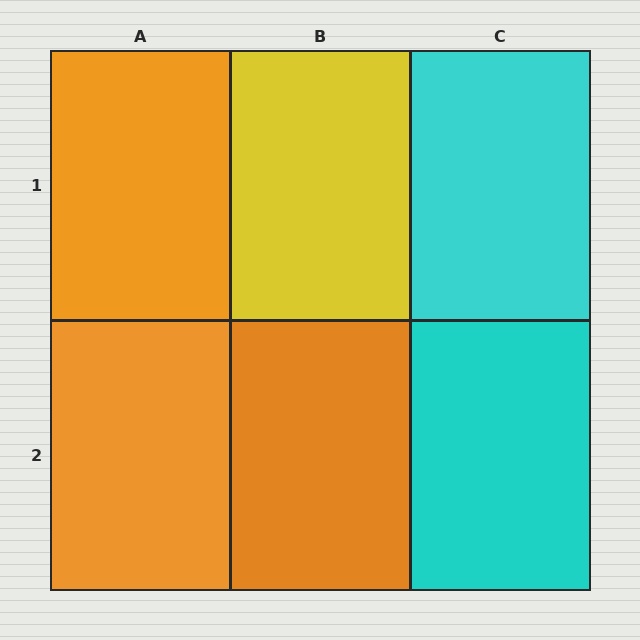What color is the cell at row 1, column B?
Yellow.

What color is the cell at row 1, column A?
Orange.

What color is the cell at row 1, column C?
Cyan.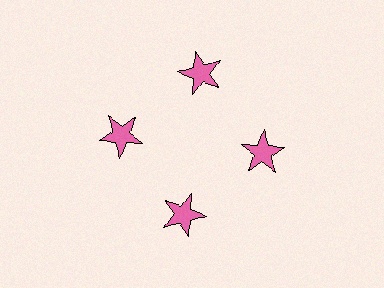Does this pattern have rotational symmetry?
Yes, this pattern has 4-fold rotational symmetry. It looks the same after rotating 90 degrees around the center.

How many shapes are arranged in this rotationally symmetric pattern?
There are 4 shapes, arranged in 4 groups of 1.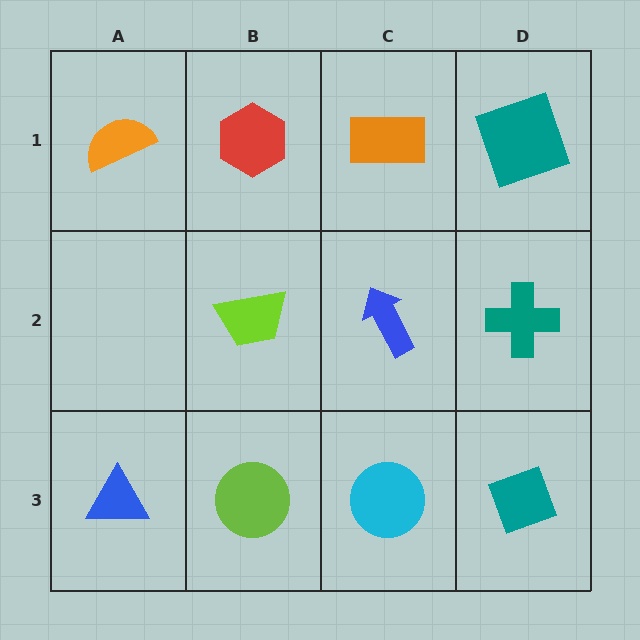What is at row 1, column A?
An orange semicircle.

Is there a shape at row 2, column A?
No, that cell is empty.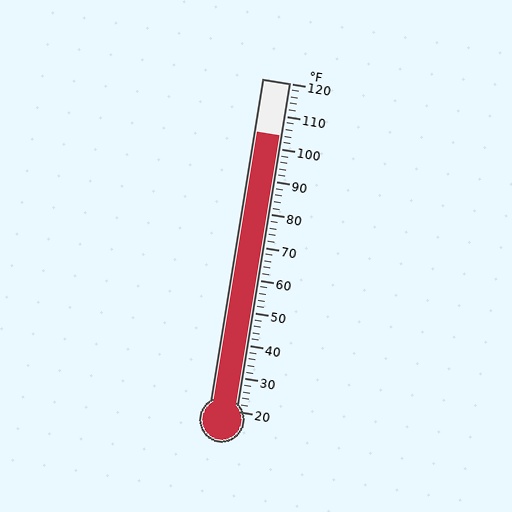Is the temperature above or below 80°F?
The temperature is above 80°F.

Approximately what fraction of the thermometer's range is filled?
The thermometer is filled to approximately 85% of its range.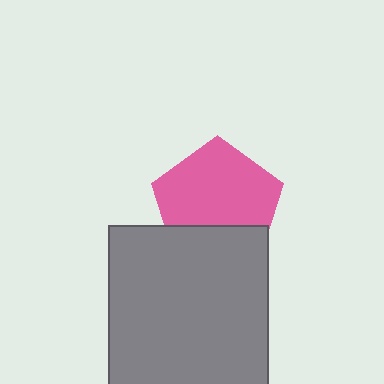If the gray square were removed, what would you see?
You would see the complete pink pentagon.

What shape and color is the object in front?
The object in front is a gray square.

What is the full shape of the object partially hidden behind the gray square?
The partially hidden object is a pink pentagon.